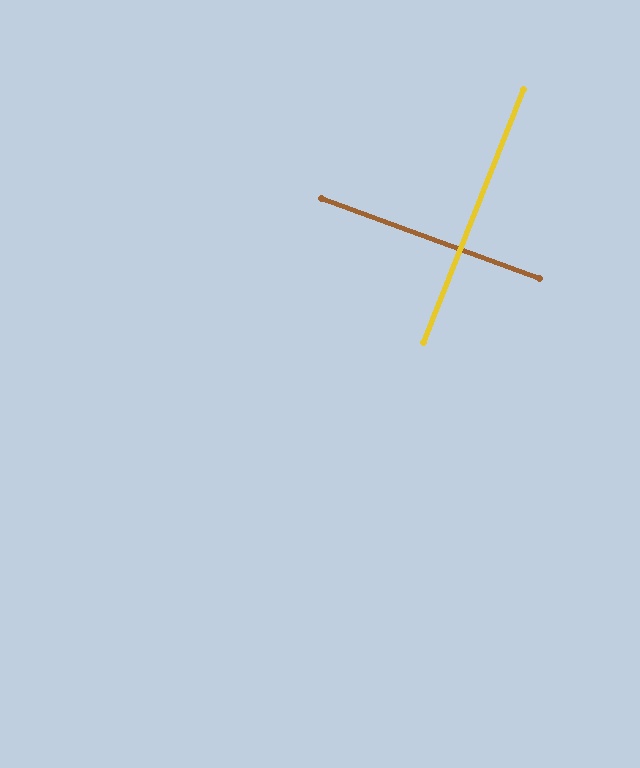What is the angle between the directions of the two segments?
Approximately 88 degrees.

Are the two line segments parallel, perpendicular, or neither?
Perpendicular — they meet at approximately 88°.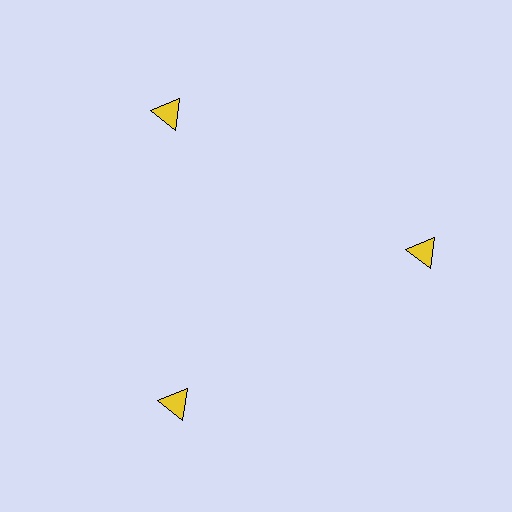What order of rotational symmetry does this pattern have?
This pattern has 3-fold rotational symmetry.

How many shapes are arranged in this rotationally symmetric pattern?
There are 3 shapes, arranged in 3 groups of 1.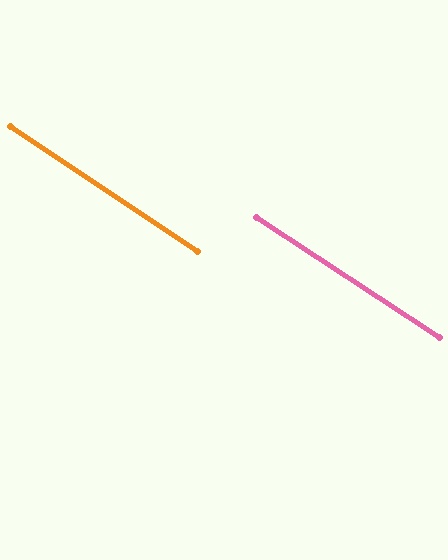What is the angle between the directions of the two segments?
Approximately 0 degrees.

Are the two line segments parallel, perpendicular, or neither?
Parallel — their directions differ by only 0.2°.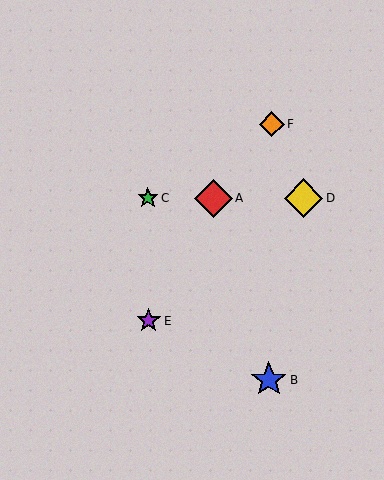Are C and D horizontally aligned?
Yes, both are at y≈198.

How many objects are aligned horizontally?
3 objects (A, C, D) are aligned horizontally.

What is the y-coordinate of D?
Object D is at y≈198.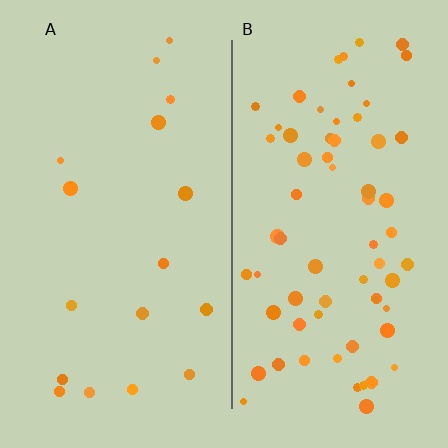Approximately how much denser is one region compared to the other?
Approximately 3.9× — region B over region A.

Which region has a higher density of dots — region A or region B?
B (the right).